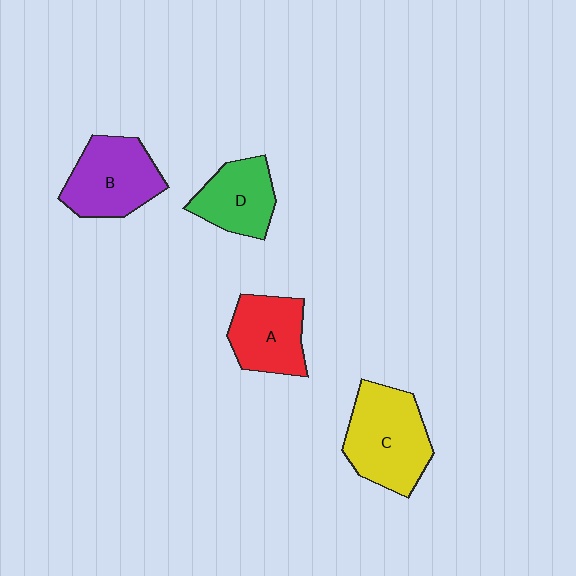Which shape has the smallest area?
Shape D (green).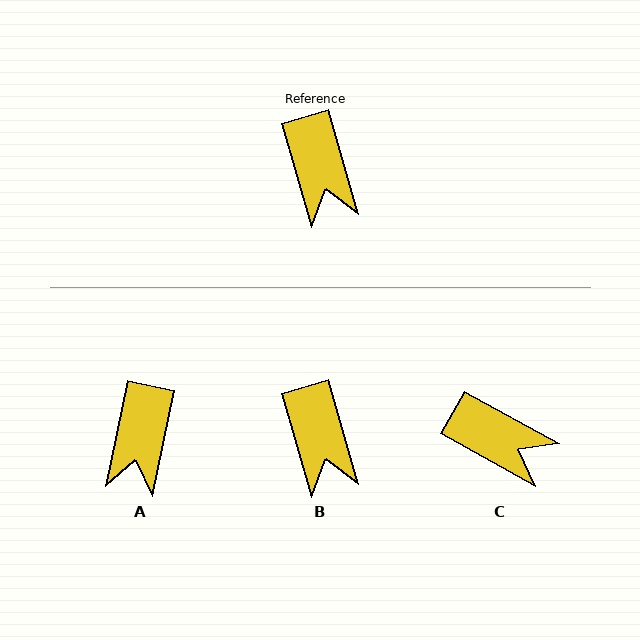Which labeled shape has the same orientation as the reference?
B.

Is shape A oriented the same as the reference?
No, it is off by about 28 degrees.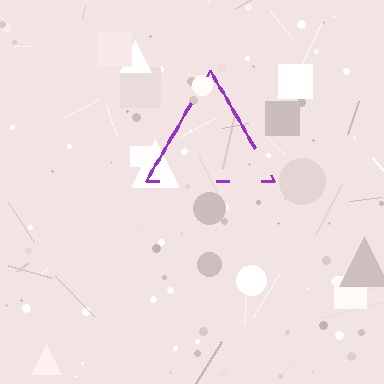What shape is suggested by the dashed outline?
The dashed outline suggests a triangle.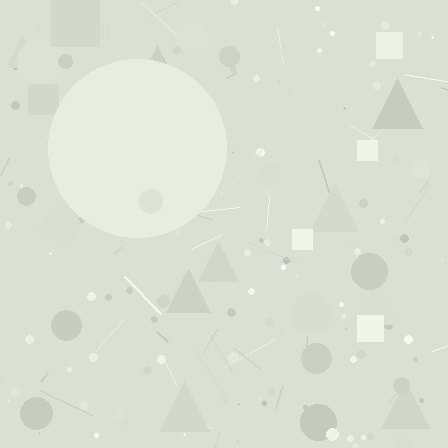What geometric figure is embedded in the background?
A circle is embedded in the background.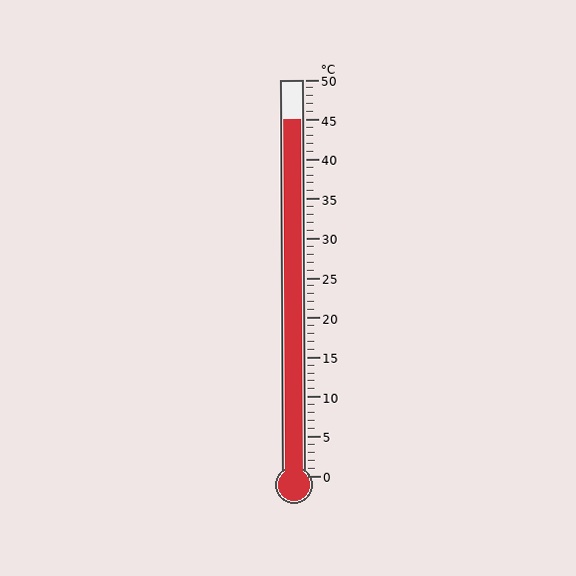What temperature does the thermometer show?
The thermometer shows approximately 45°C.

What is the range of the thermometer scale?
The thermometer scale ranges from 0°C to 50°C.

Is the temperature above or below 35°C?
The temperature is above 35°C.